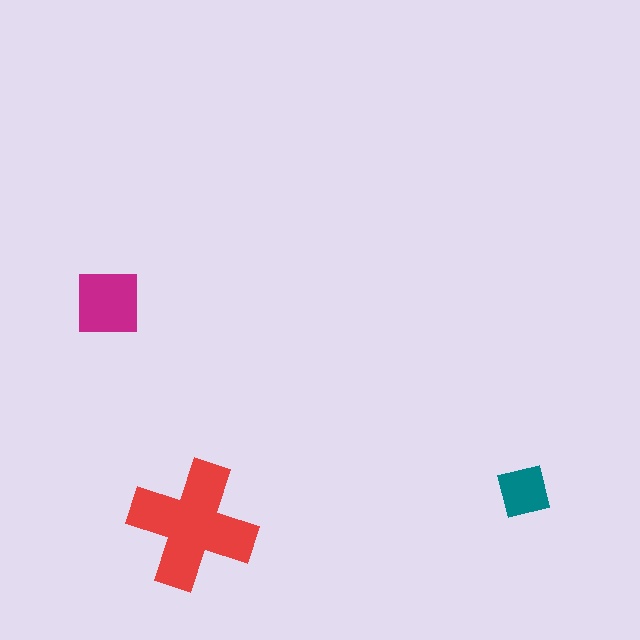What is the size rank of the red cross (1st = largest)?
1st.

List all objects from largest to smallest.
The red cross, the magenta square, the teal square.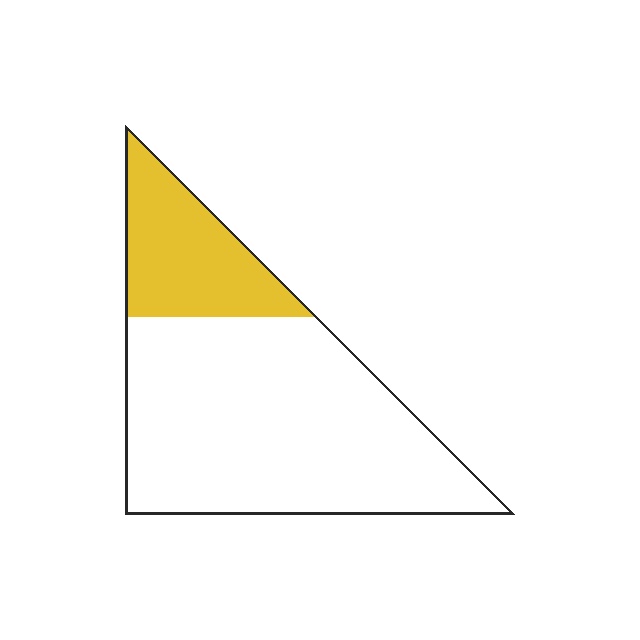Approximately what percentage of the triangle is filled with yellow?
Approximately 25%.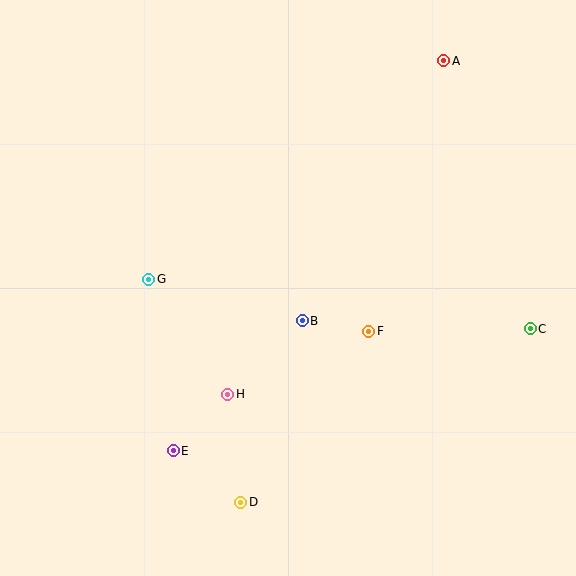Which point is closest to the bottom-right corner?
Point C is closest to the bottom-right corner.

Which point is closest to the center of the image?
Point B at (302, 321) is closest to the center.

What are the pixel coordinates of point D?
Point D is at (241, 502).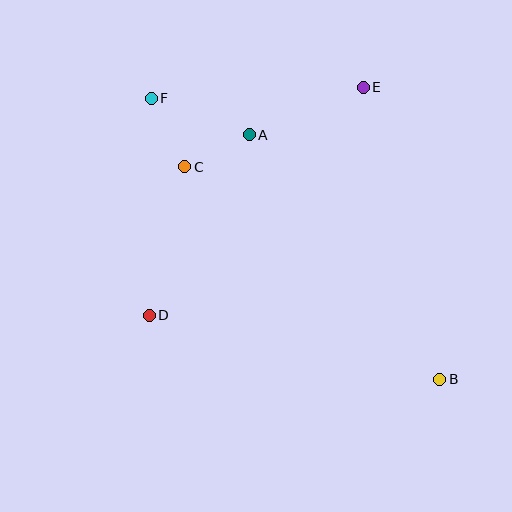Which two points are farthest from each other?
Points B and F are farthest from each other.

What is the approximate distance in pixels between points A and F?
The distance between A and F is approximately 105 pixels.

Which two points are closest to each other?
Points A and C are closest to each other.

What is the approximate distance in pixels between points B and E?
The distance between B and E is approximately 302 pixels.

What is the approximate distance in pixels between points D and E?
The distance between D and E is approximately 312 pixels.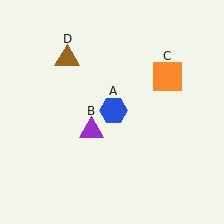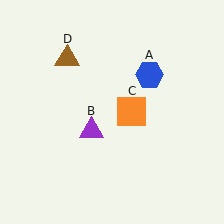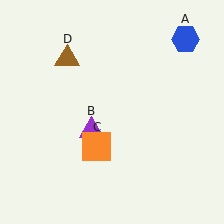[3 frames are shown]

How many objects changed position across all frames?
2 objects changed position: blue hexagon (object A), orange square (object C).